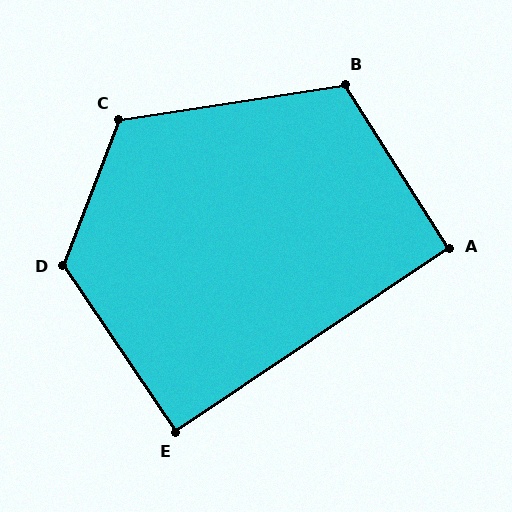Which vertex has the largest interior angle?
D, at approximately 125 degrees.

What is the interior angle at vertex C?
Approximately 120 degrees (obtuse).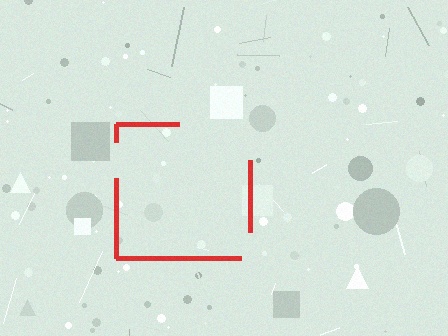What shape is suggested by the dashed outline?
The dashed outline suggests a square.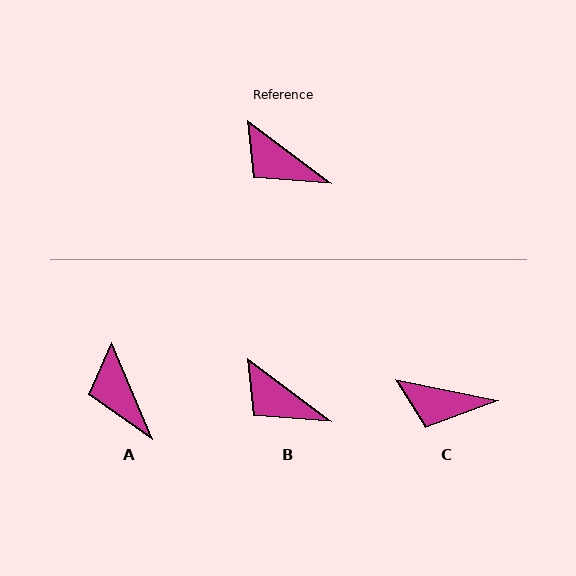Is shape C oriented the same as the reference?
No, it is off by about 25 degrees.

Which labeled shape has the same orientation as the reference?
B.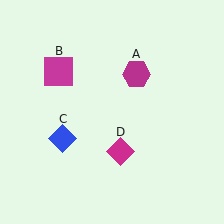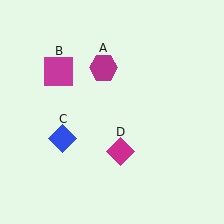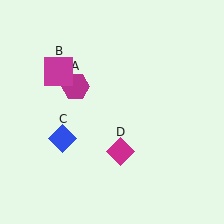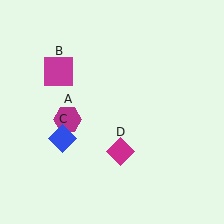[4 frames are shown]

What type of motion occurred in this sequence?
The magenta hexagon (object A) rotated counterclockwise around the center of the scene.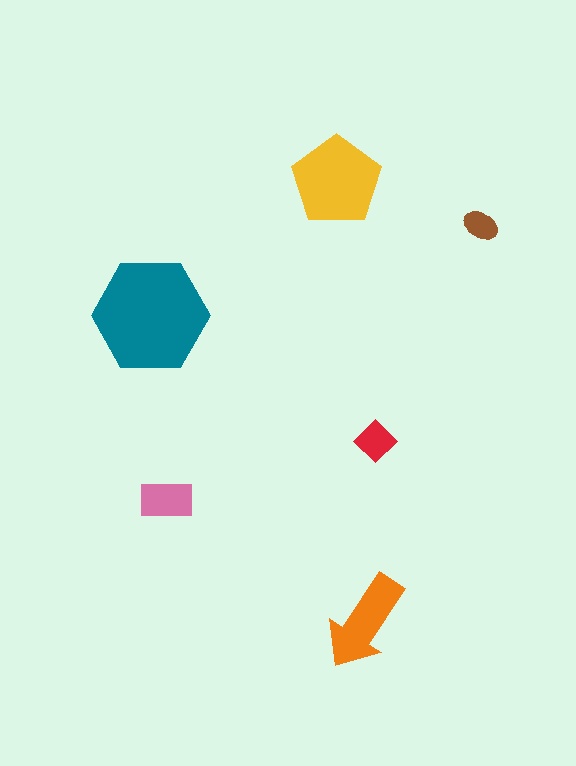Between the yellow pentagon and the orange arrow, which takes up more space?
The yellow pentagon.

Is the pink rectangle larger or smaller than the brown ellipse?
Larger.